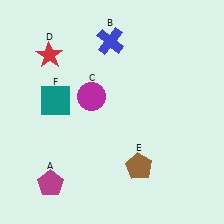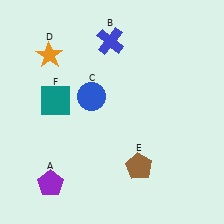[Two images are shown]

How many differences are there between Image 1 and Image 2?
There are 3 differences between the two images.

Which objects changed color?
A changed from magenta to purple. C changed from magenta to blue. D changed from red to orange.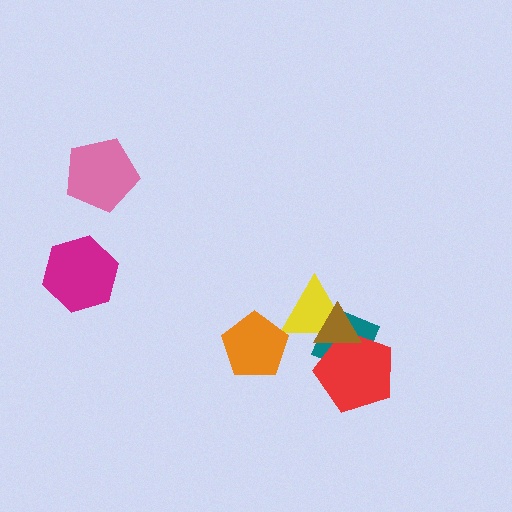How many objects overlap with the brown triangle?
3 objects overlap with the brown triangle.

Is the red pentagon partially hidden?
Yes, it is partially covered by another shape.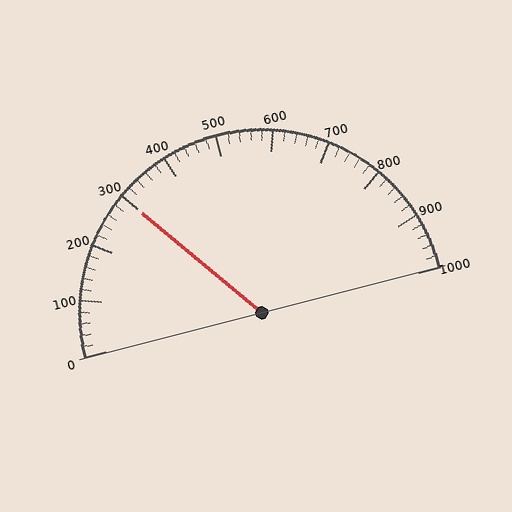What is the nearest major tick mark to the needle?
The nearest major tick mark is 300.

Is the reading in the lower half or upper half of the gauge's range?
The reading is in the lower half of the range (0 to 1000).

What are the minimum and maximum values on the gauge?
The gauge ranges from 0 to 1000.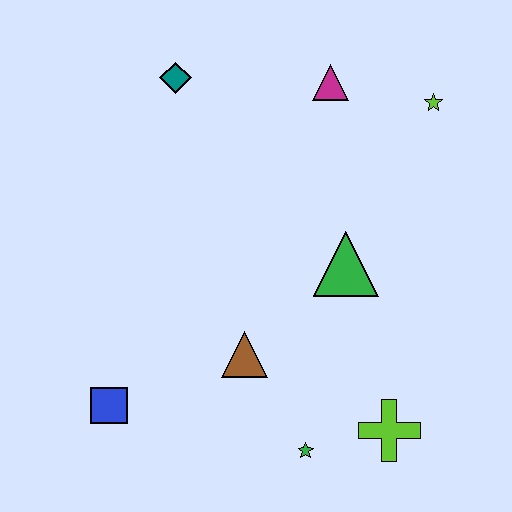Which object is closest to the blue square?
The brown triangle is closest to the blue square.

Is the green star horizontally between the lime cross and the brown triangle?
Yes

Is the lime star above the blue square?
Yes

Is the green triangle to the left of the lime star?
Yes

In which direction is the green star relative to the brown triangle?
The green star is below the brown triangle.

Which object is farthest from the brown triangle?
The lime star is farthest from the brown triangle.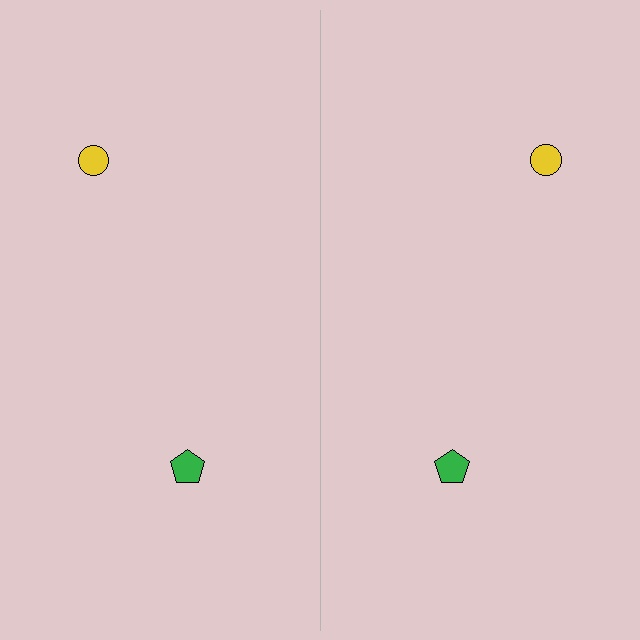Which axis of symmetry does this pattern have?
The pattern has a vertical axis of symmetry running through the center of the image.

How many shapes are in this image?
There are 4 shapes in this image.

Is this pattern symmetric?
Yes, this pattern has bilateral (reflection) symmetry.